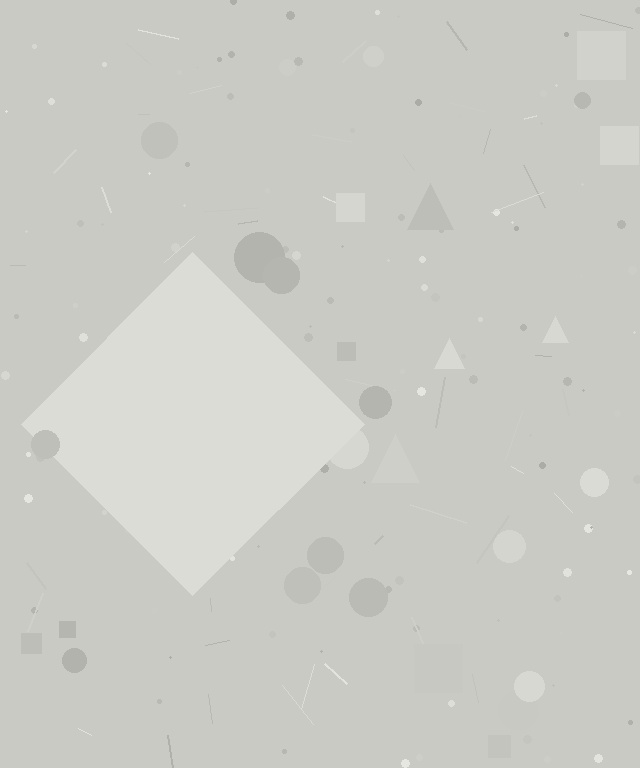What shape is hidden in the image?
A diamond is hidden in the image.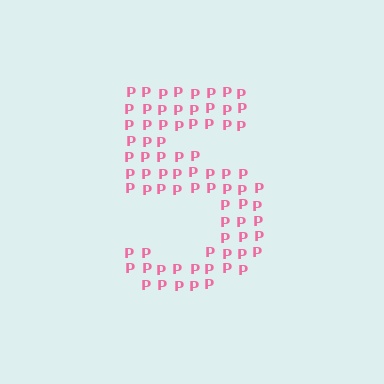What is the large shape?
The large shape is the digit 5.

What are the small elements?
The small elements are letter P's.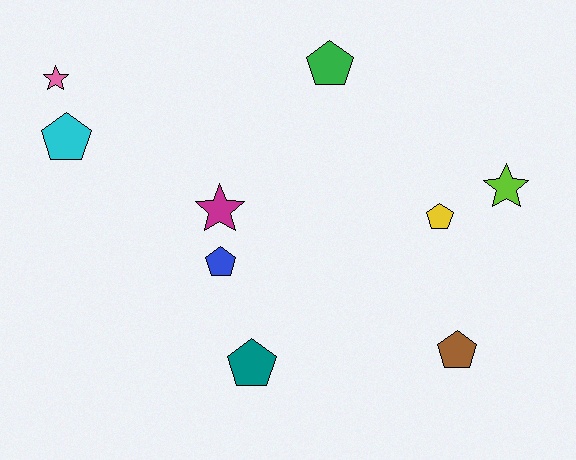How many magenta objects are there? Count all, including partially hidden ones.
There is 1 magenta object.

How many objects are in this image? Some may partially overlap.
There are 9 objects.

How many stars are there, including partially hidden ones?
There are 3 stars.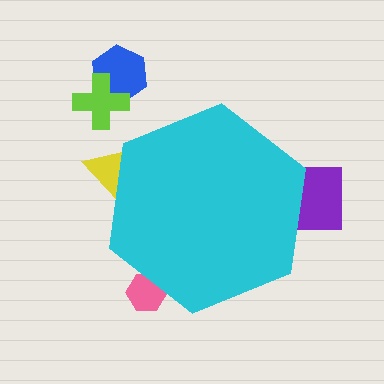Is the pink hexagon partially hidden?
Yes, the pink hexagon is partially hidden behind the cyan hexagon.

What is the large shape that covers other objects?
A cyan hexagon.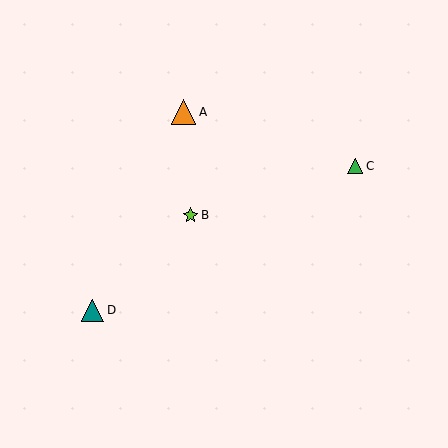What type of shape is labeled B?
Shape B is a lime star.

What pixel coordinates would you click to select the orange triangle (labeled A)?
Click at (183, 112) to select the orange triangle A.